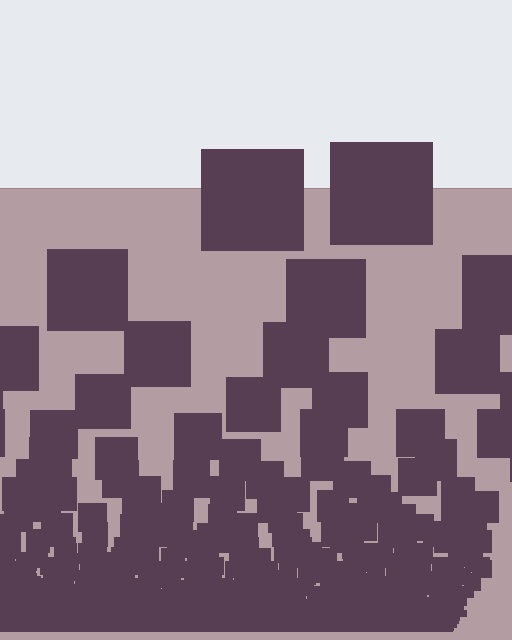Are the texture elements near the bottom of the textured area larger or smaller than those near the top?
Smaller. The gradient is inverted — elements near the bottom are smaller and denser.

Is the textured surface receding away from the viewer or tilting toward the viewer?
The surface appears to tilt toward the viewer. Texture elements get larger and sparser toward the top.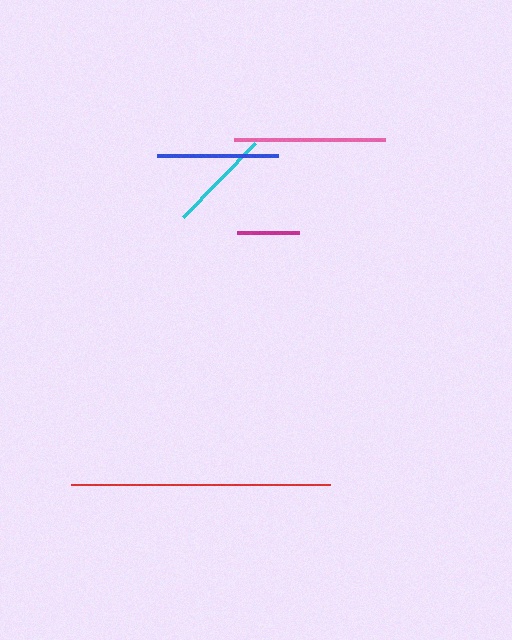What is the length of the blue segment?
The blue segment is approximately 121 pixels long.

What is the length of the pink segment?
The pink segment is approximately 150 pixels long.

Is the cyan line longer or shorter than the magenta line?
The cyan line is longer than the magenta line.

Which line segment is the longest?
The red line is the longest at approximately 259 pixels.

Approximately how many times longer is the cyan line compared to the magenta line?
The cyan line is approximately 1.7 times the length of the magenta line.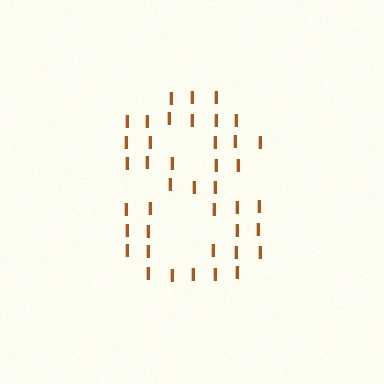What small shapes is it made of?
It is made of small letter I's.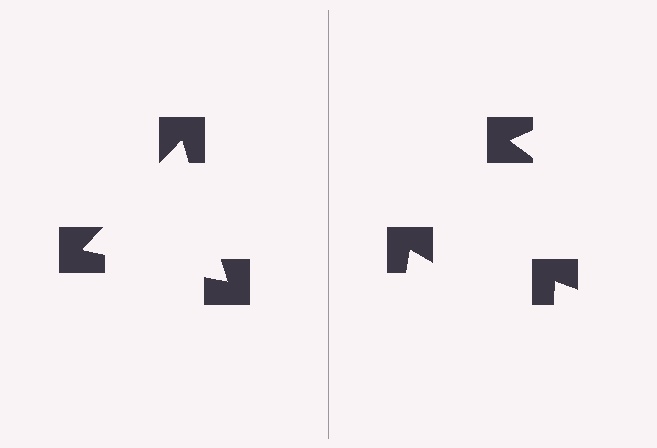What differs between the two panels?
The notched squares are positioned identically on both sides; only the wedge orientations differ. On the left they align to a triangle; on the right they are misaligned.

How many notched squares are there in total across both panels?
6 — 3 on each side.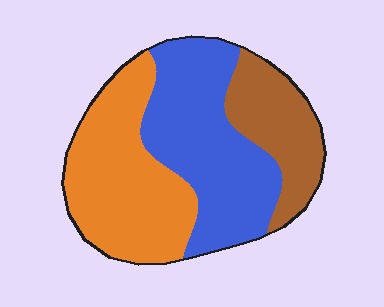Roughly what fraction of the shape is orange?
Orange takes up about three eighths (3/8) of the shape.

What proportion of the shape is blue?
Blue takes up about two fifths (2/5) of the shape.